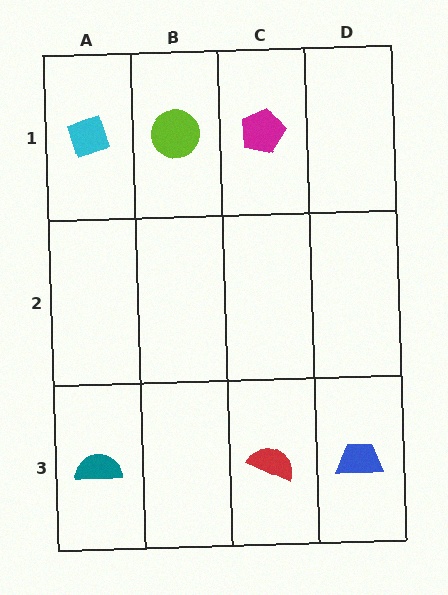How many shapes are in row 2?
0 shapes.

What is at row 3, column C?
A red semicircle.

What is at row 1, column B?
A lime circle.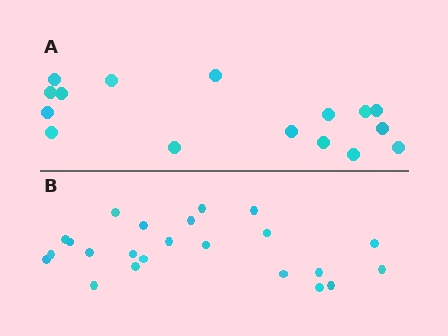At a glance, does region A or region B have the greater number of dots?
Region B (the bottom region) has more dots.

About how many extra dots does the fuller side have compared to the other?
Region B has roughly 8 or so more dots than region A.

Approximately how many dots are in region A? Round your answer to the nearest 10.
About 20 dots. (The exact count is 16, which rounds to 20.)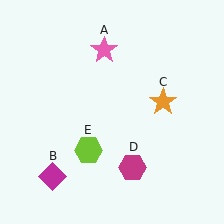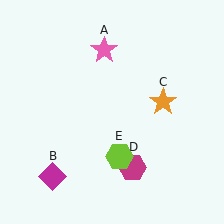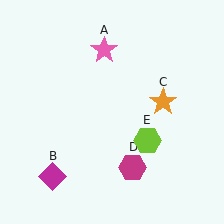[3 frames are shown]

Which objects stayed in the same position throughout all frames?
Pink star (object A) and magenta diamond (object B) and orange star (object C) and magenta hexagon (object D) remained stationary.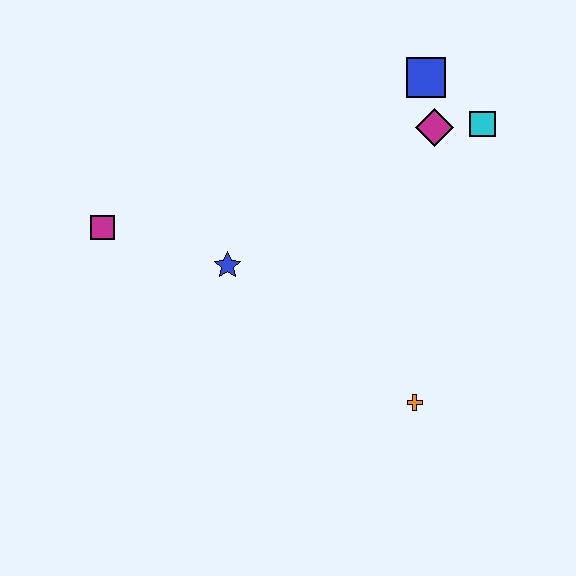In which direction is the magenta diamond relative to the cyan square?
The magenta diamond is to the left of the cyan square.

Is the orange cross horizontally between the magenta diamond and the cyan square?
No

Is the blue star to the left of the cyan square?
Yes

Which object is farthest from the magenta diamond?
The magenta square is farthest from the magenta diamond.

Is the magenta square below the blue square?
Yes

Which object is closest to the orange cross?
The blue star is closest to the orange cross.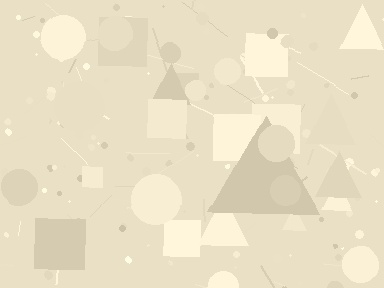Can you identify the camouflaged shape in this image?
The camouflaged shape is a triangle.